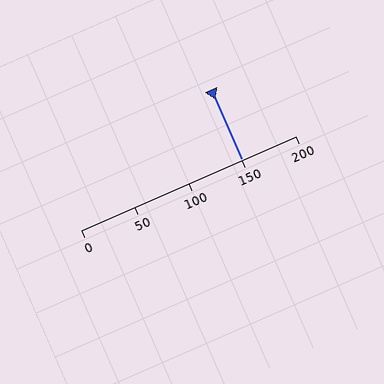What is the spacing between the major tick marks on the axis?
The major ticks are spaced 50 apart.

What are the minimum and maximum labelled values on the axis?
The axis runs from 0 to 200.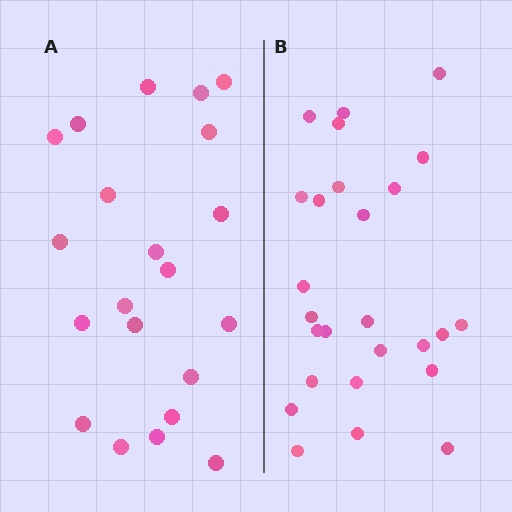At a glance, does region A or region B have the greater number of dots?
Region B (the right region) has more dots.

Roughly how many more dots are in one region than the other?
Region B has about 5 more dots than region A.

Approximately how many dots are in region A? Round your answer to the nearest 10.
About 20 dots. (The exact count is 21, which rounds to 20.)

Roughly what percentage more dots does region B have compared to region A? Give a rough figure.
About 25% more.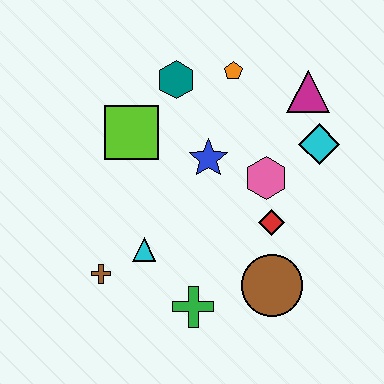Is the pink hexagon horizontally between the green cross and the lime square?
No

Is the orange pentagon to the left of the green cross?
No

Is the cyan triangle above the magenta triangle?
No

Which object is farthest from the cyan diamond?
The brown cross is farthest from the cyan diamond.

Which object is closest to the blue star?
The pink hexagon is closest to the blue star.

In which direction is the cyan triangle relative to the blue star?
The cyan triangle is below the blue star.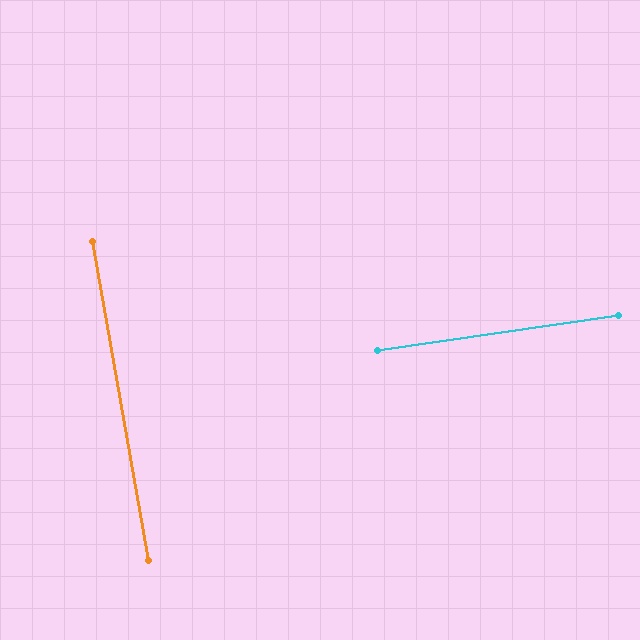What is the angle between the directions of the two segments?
Approximately 88 degrees.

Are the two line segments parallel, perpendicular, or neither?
Perpendicular — they meet at approximately 88°.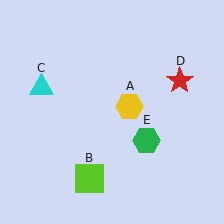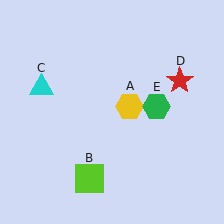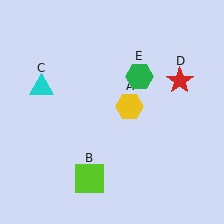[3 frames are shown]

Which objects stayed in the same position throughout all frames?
Yellow hexagon (object A) and lime square (object B) and cyan triangle (object C) and red star (object D) remained stationary.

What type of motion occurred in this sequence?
The green hexagon (object E) rotated counterclockwise around the center of the scene.